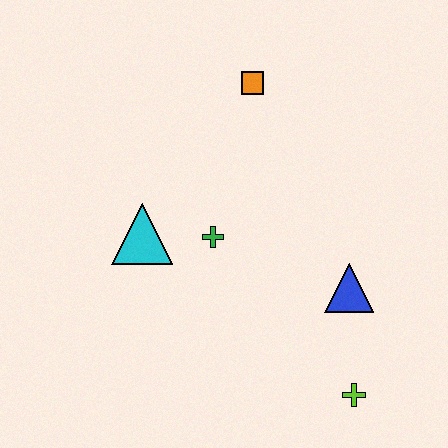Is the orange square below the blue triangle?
No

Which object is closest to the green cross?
The cyan triangle is closest to the green cross.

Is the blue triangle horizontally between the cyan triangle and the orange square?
No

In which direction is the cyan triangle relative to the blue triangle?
The cyan triangle is to the left of the blue triangle.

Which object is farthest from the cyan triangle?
The lime cross is farthest from the cyan triangle.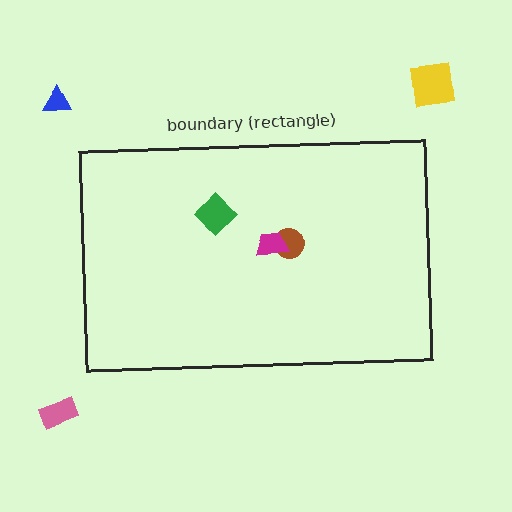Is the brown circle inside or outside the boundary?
Inside.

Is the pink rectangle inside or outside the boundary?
Outside.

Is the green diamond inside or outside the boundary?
Inside.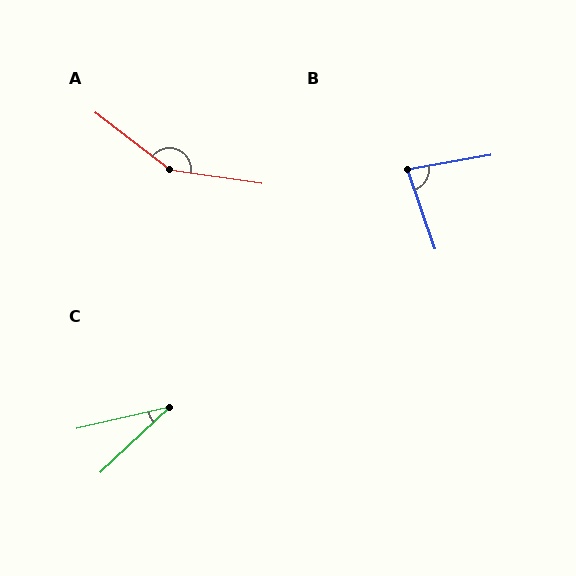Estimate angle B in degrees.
Approximately 81 degrees.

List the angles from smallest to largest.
C (30°), B (81°), A (151°).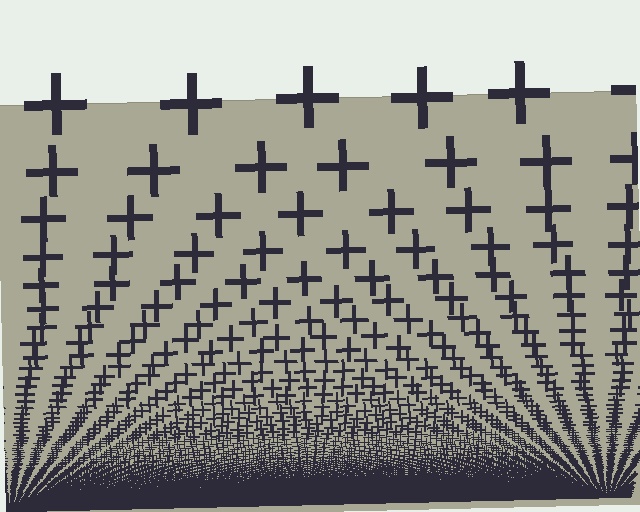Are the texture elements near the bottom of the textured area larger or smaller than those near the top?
Smaller. The gradient is inverted — elements near the bottom are smaller and denser.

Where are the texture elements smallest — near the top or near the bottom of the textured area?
Near the bottom.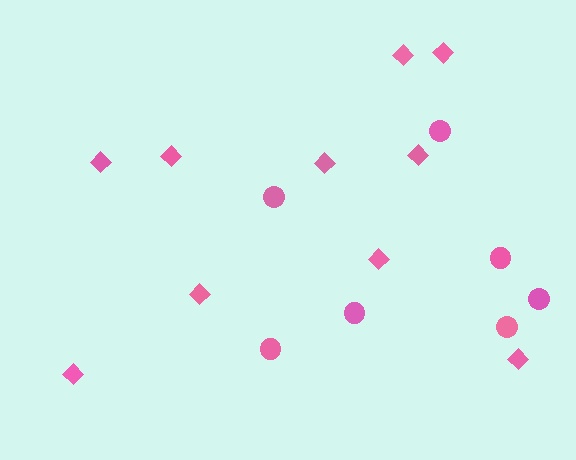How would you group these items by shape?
There are 2 groups: one group of circles (7) and one group of diamonds (10).